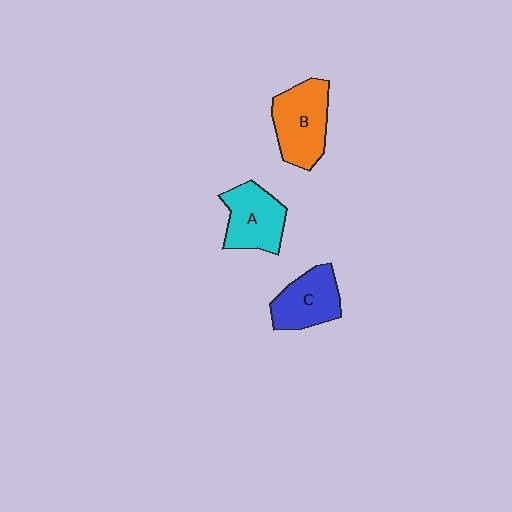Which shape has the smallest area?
Shape C (blue).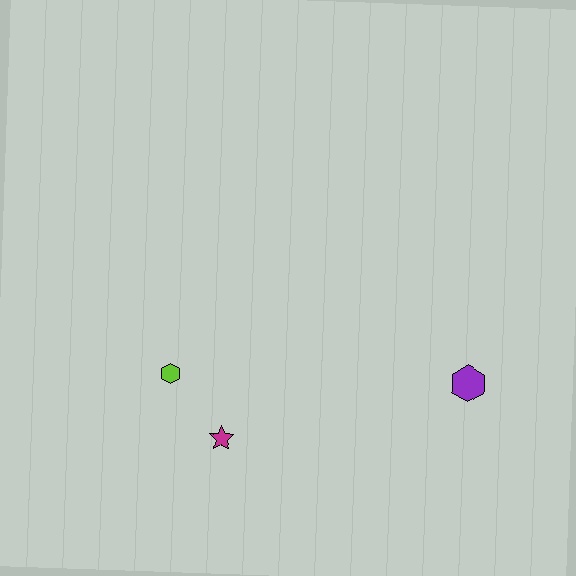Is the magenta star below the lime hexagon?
Yes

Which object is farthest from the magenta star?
The purple hexagon is farthest from the magenta star.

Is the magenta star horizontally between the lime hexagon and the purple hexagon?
Yes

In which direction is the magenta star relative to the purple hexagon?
The magenta star is to the left of the purple hexagon.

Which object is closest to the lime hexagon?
The magenta star is closest to the lime hexagon.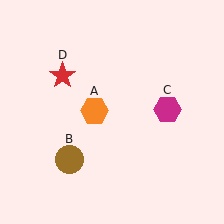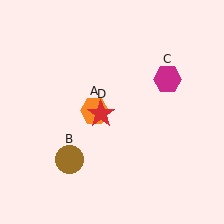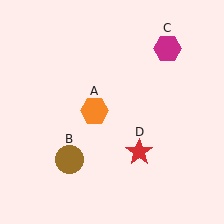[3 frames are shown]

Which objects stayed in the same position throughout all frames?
Orange hexagon (object A) and brown circle (object B) remained stationary.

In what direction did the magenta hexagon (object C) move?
The magenta hexagon (object C) moved up.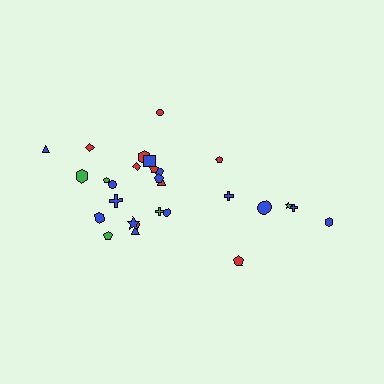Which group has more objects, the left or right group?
The left group.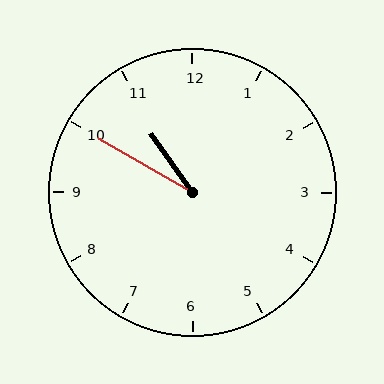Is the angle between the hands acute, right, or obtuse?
It is acute.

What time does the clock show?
10:50.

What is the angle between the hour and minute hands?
Approximately 25 degrees.